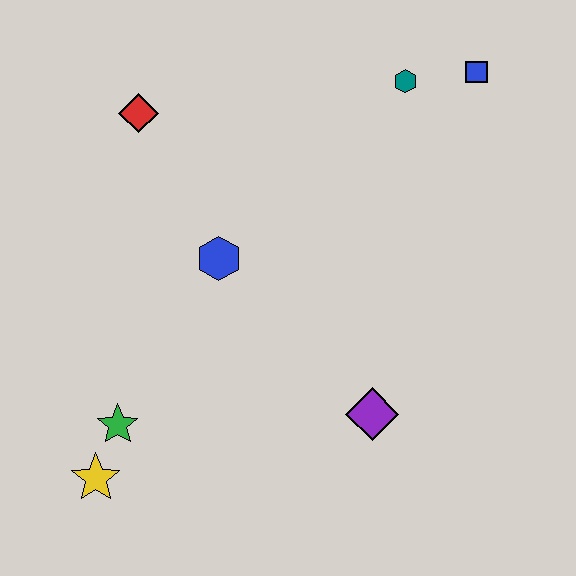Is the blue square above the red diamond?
Yes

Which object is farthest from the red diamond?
The purple diamond is farthest from the red diamond.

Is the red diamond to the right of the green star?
Yes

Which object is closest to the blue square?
The teal hexagon is closest to the blue square.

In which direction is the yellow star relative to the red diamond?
The yellow star is below the red diamond.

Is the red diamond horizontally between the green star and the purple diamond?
Yes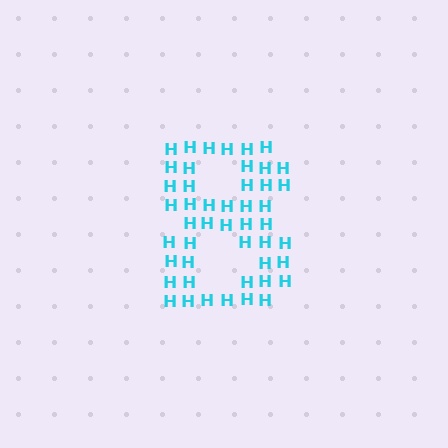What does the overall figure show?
The overall figure shows the digit 8.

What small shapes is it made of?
It is made of small letter H's.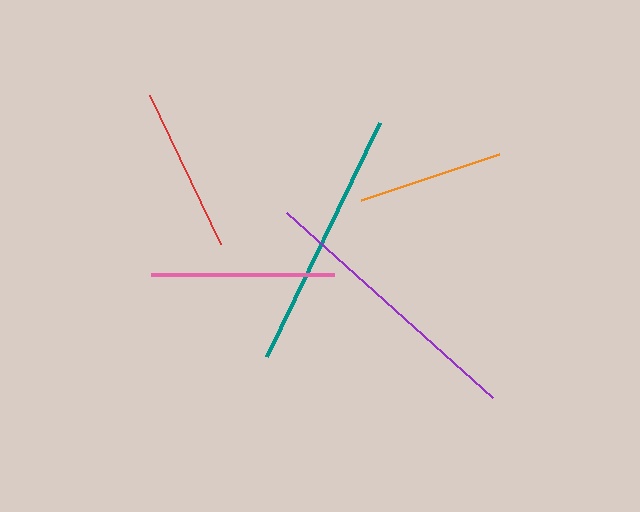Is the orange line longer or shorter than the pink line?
The pink line is longer than the orange line.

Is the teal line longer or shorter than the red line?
The teal line is longer than the red line.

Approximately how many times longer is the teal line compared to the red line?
The teal line is approximately 1.6 times the length of the red line.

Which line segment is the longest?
The purple line is the longest at approximately 277 pixels.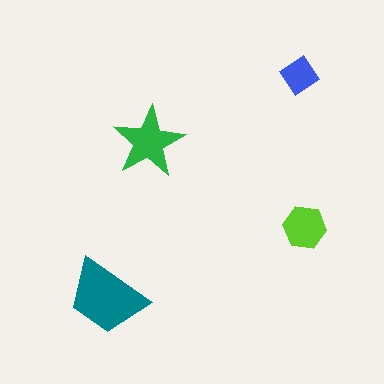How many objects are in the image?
There are 4 objects in the image.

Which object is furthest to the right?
The lime hexagon is rightmost.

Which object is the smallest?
The blue diamond.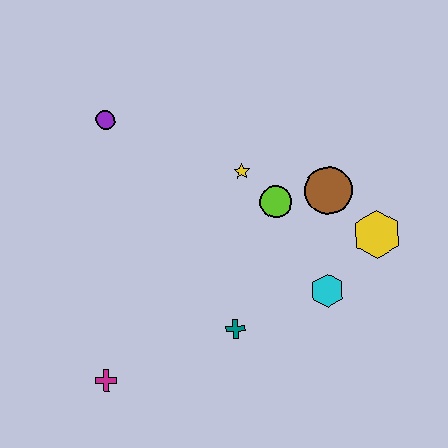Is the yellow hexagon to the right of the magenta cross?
Yes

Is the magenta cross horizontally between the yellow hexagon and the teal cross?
No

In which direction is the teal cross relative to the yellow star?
The teal cross is below the yellow star.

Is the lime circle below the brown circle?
Yes